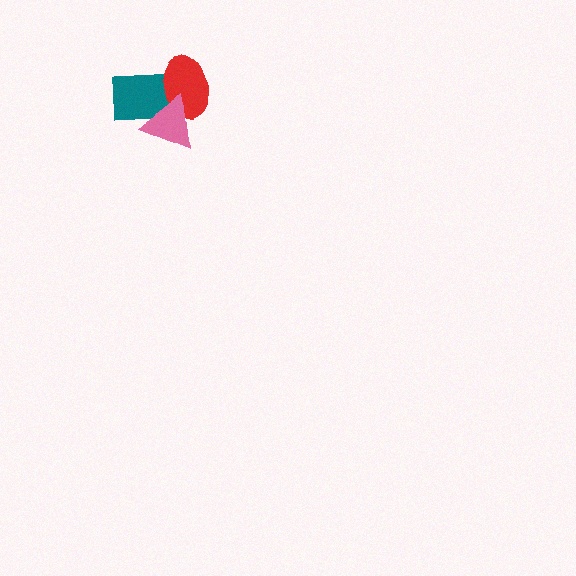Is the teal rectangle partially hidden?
Yes, it is partially covered by another shape.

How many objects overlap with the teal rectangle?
2 objects overlap with the teal rectangle.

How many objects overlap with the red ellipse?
2 objects overlap with the red ellipse.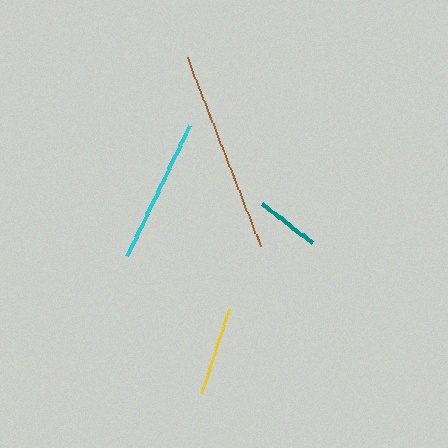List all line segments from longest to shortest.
From longest to shortest: brown, cyan, yellow, teal.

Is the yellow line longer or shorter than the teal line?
The yellow line is longer than the teal line.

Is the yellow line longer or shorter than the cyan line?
The cyan line is longer than the yellow line.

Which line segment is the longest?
The brown line is the longest at approximately 202 pixels.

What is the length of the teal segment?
The teal segment is approximately 63 pixels long.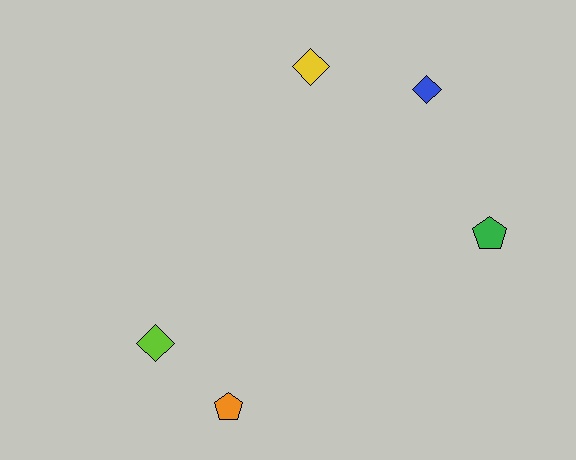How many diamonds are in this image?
There are 3 diamonds.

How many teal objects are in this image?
There are no teal objects.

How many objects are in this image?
There are 5 objects.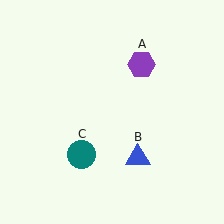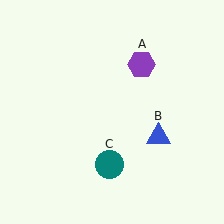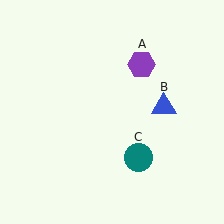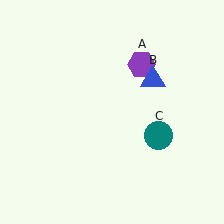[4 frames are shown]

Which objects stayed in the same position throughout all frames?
Purple hexagon (object A) remained stationary.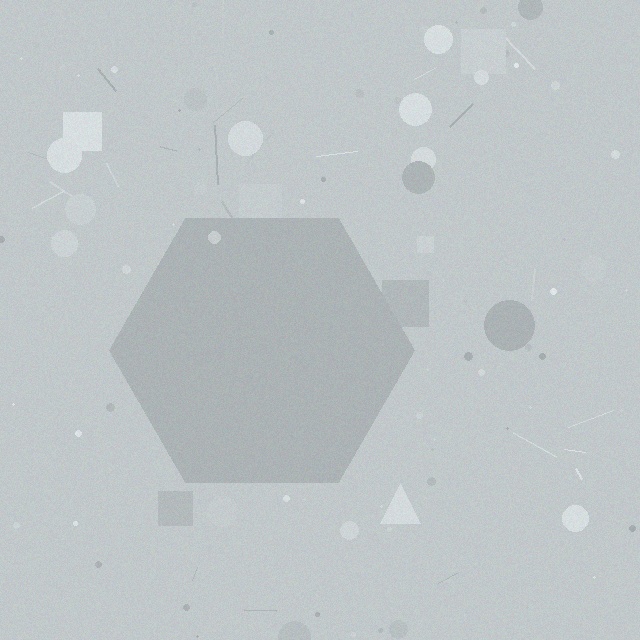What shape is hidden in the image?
A hexagon is hidden in the image.